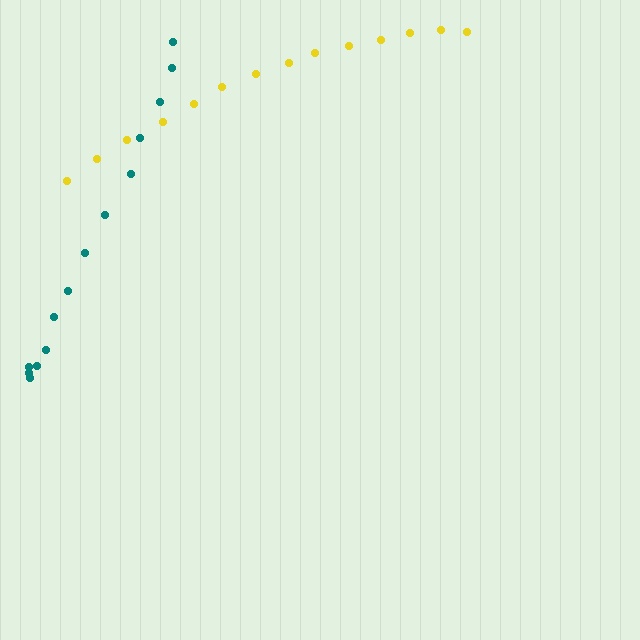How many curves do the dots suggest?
There are 2 distinct paths.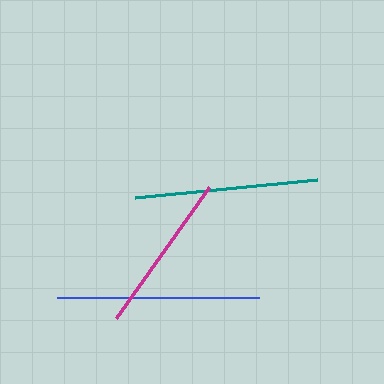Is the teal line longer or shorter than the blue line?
The blue line is longer than the teal line.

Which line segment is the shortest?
The magenta line is the shortest at approximately 161 pixels.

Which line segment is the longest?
The blue line is the longest at approximately 202 pixels.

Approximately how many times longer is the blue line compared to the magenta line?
The blue line is approximately 1.3 times the length of the magenta line.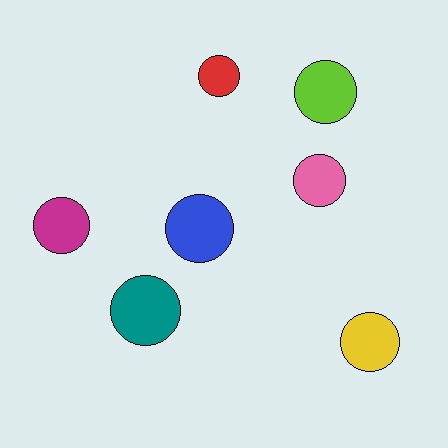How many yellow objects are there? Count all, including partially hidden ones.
There is 1 yellow object.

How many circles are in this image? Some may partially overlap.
There are 7 circles.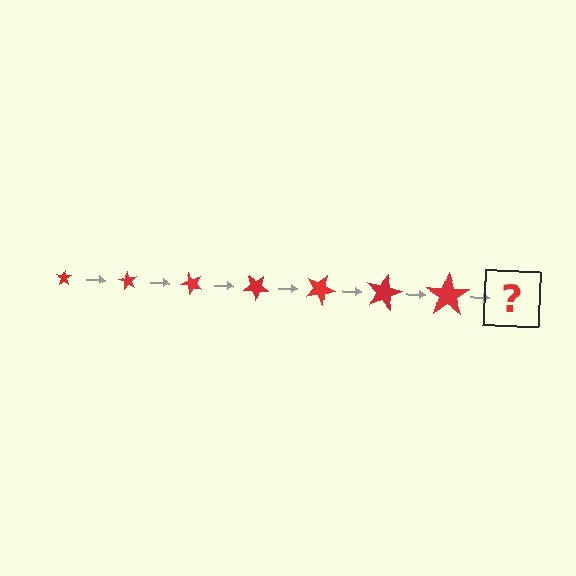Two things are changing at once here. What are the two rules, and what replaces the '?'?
The two rules are that the star grows larger each step and it rotates 60 degrees each step. The '?' should be a star, larger than the previous one and rotated 420 degrees from the start.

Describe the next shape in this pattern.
It should be a star, larger than the previous one and rotated 420 degrees from the start.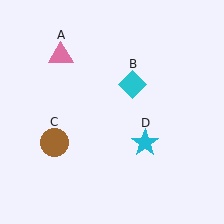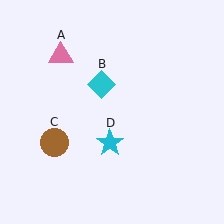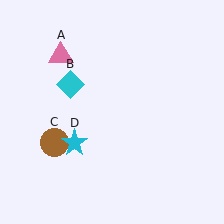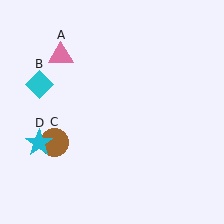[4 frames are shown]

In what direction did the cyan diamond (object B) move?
The cyan diamond (object B) moved left.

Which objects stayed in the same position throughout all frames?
Pink triangle (object A) and brown circle (object C) remained stationary.